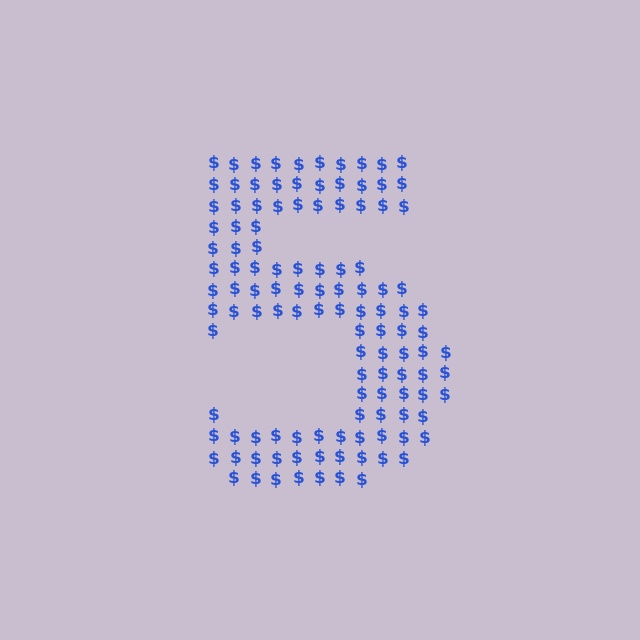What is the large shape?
The large shape is the digit 5.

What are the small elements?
The small elements are dollar signs.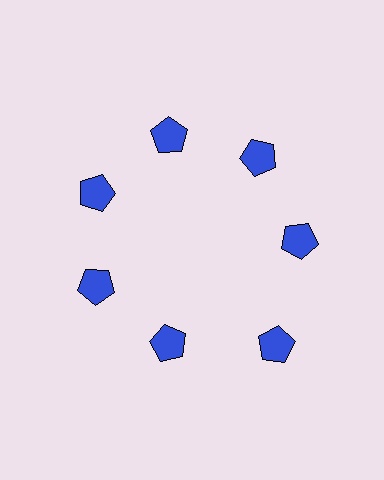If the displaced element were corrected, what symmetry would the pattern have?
It would have 7-fold rotational symmetry — the pattern would map onto itself every 51 degrees.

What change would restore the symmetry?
The symmetry would be restored by moving it inward, back onto the ring so that all 7 pentagons sit at equal angles and equal distance from the center.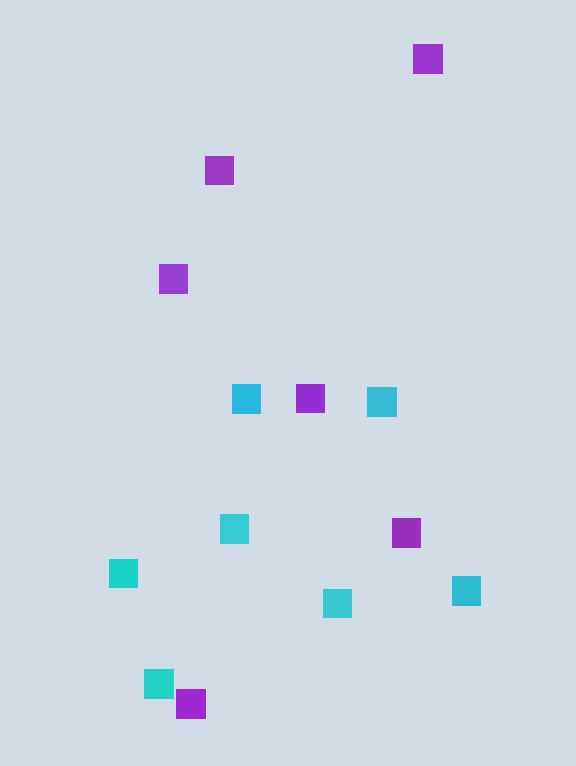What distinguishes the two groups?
There are 2 groups: one group of purple squares (6) and one group of cyan squares (7).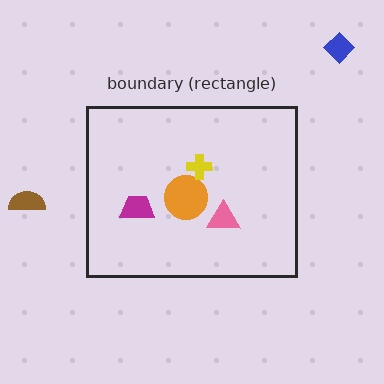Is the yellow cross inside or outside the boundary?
Inside.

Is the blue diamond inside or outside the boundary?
Outside.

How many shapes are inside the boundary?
4 inside, 2 outside.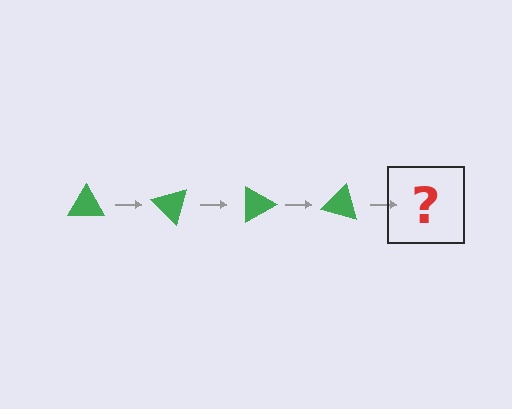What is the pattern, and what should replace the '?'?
The pattern is that the triangle rotates 45 degrees each step. The '?' should be a green triangle rotated 180 degrees.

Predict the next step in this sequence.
The next step is a green triangle rotated 180 degrees.